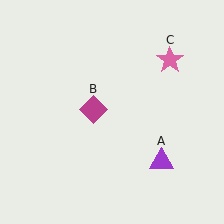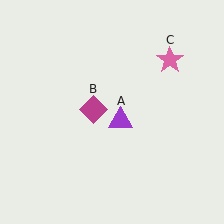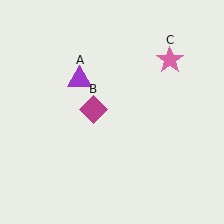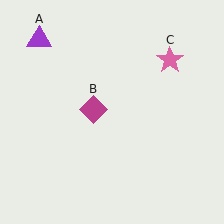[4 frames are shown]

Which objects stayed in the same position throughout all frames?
Magenta diamond (object B) and pink star (object C) remained stationary.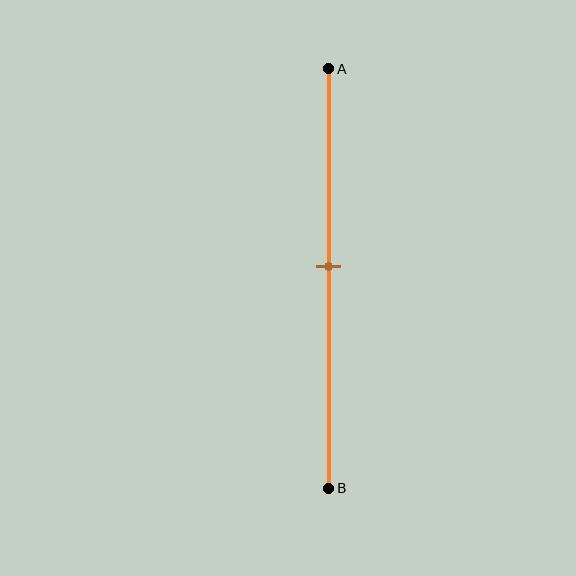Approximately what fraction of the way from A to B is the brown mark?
The brown mark is approximately 45% of the way from A to B.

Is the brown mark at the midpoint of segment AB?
Yes, the mark is approximately at the midpoint.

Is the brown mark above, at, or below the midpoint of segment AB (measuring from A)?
The brown mark is approximately at the midpoint of segment AB.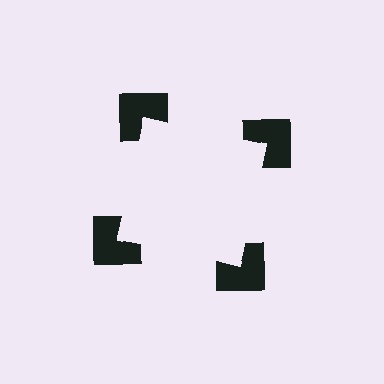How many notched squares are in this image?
There are 4 — one at each vertex of the illusory square.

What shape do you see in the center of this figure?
An illusory square — its edges are inferred from the aligned wedge cuts in the notched squares, not physically drawn.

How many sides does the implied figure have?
4 sides.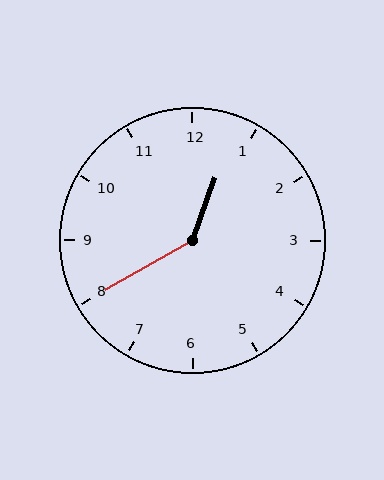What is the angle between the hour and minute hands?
Approximately 140 degrees.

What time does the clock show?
12:40.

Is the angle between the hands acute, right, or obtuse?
It is obtuse.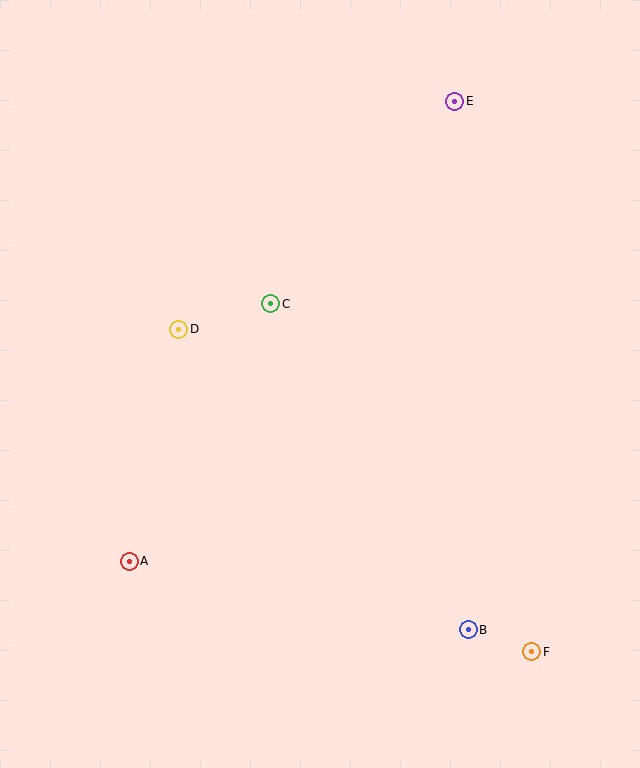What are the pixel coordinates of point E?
Point E is at (455, 101).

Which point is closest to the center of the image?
Point C at (271, 304) is closest to the center.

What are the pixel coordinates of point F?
Point F is at (532, 652).